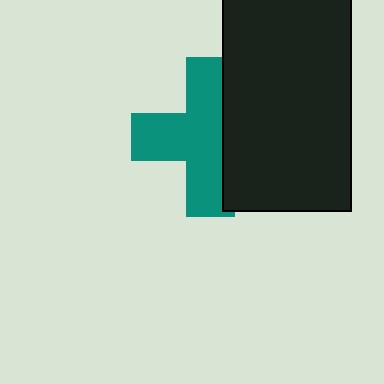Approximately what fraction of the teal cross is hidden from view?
Roughly 36% of the teal cross is hidden behind the black rectangle.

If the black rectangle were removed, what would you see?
You would see the complete teal cross.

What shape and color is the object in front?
The object in front is a black rectangle.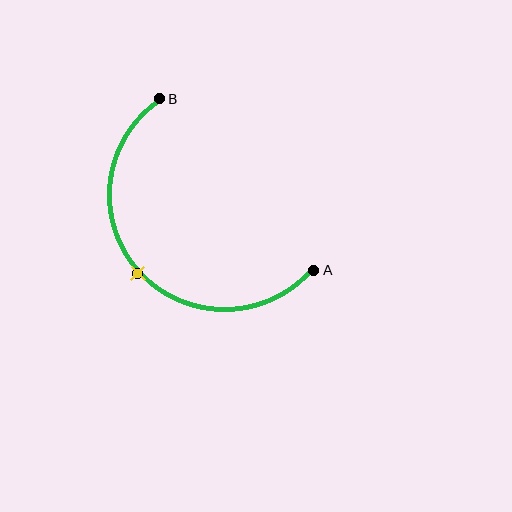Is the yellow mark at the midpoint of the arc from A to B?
Yes. The yellow mark lies on the arc at equal arc-length from both A and B — it is the arc midpoint.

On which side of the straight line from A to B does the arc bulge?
The arc bulges below and to the left of the straight line connecting A and B.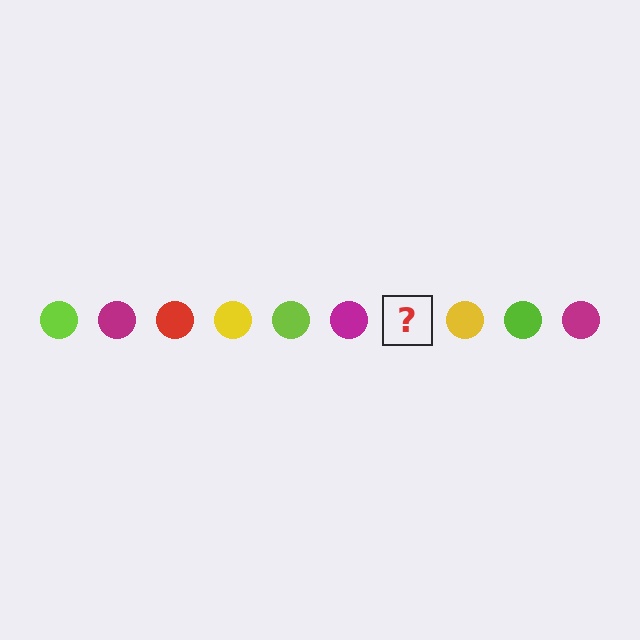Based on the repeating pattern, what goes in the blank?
The blank should be a red circle.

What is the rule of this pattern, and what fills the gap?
The rule is that the pattern cycles through lime, magenta, red, yellow circles. The gap should be filled with a red circle.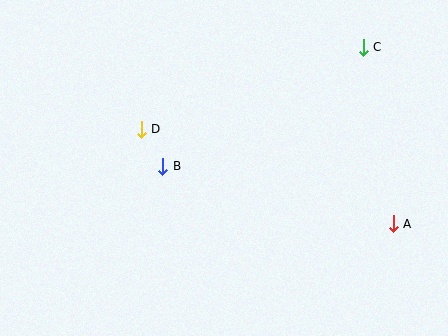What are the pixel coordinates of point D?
Point D is at (141, 129).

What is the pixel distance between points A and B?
The distance between A and B is 238 pixels.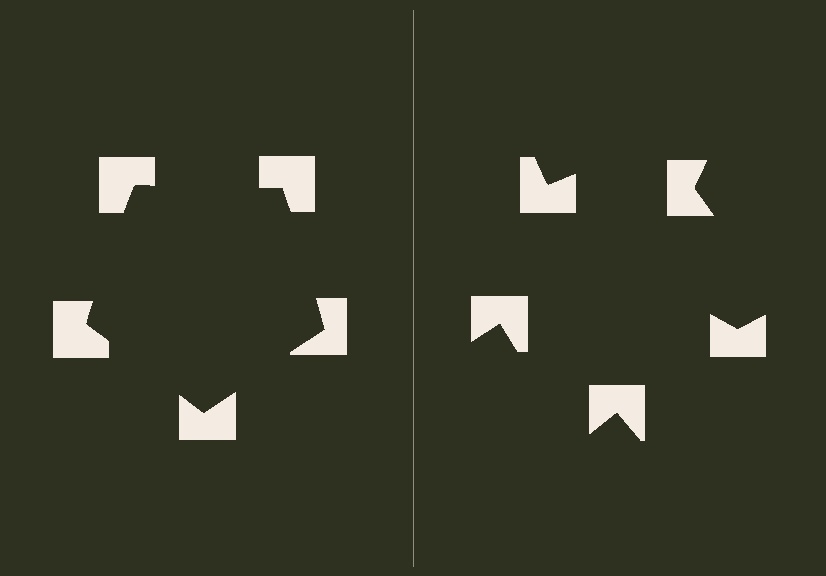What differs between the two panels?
The notched squares are positioned identically on both sides; only the wedge orientations differ. On the left they align to a pentagon; on the right they are misaligned.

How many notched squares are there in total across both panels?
10 — 5 on each side.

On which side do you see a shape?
An illusory pentagon appears on the left side. On the right side the wedge cuts are rotated, so no coherent shape forms.